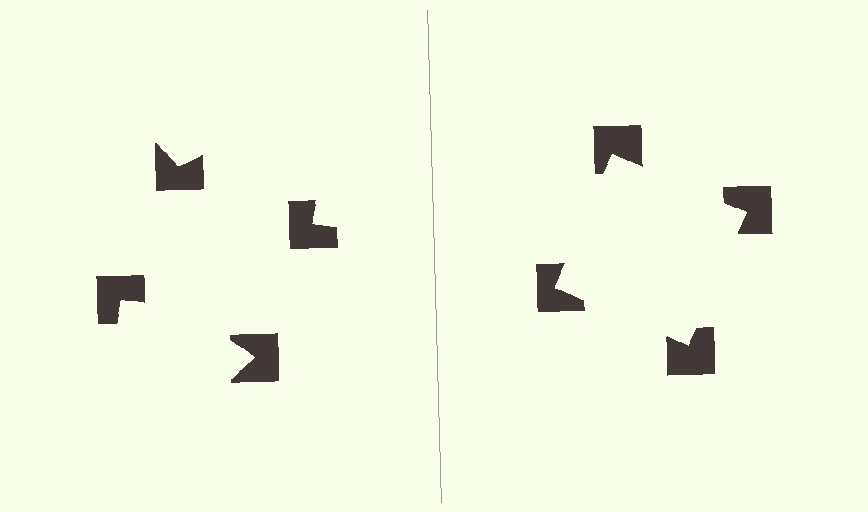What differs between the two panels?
The notched squares are positioned identically on both sides; only the wedge orientations differ. On the right they align to a square; on the left they are misaligned.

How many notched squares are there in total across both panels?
8 — 4 on each side.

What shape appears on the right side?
An illusory square.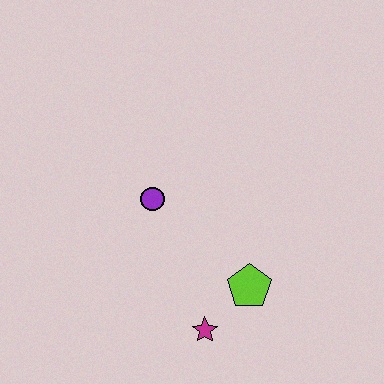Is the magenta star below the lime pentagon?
Yes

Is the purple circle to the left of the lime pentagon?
Yes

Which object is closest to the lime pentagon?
The magenta star is closest to the lime pentagon.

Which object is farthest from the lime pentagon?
The purple circle is farthest from the lime pentagon.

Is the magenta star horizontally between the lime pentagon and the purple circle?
Yes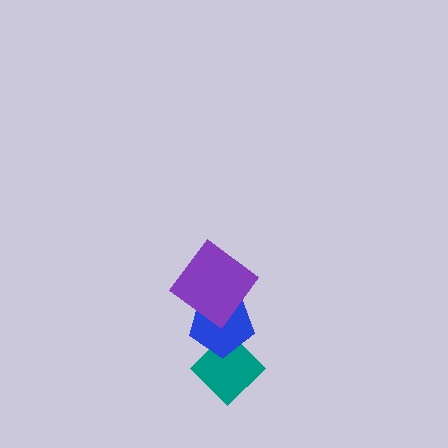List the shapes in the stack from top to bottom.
From top to bottom: the purple diamond, the blue pentagon, the teal diamond.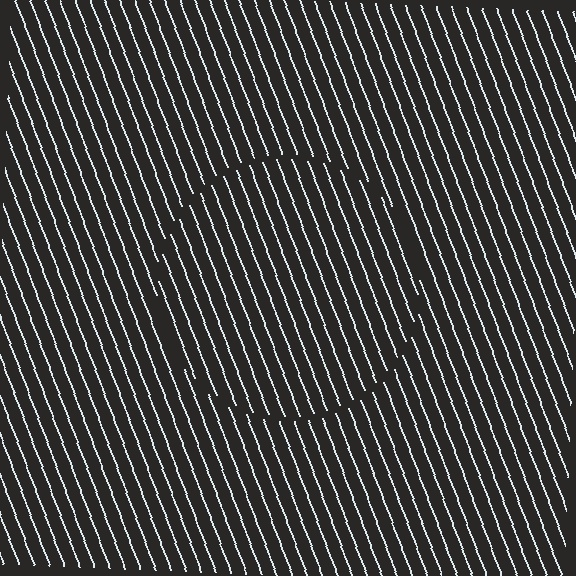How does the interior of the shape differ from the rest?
The interior of the shape contains the same grating, shifted by half a period — the contour is defined by the phase discontinuity where line-ends from the inner and outer gratings abut.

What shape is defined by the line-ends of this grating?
An illusory circle. The interior of the shape contains the same grating, shifted by half a period — the contour is defined by the phase discontinuity where line-ends from the inner and outer gratings abut.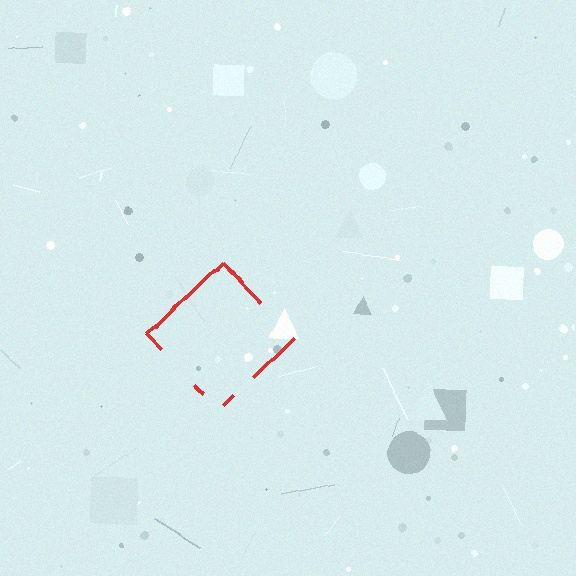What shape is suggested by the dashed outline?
The dashed outline suggests a diamond.